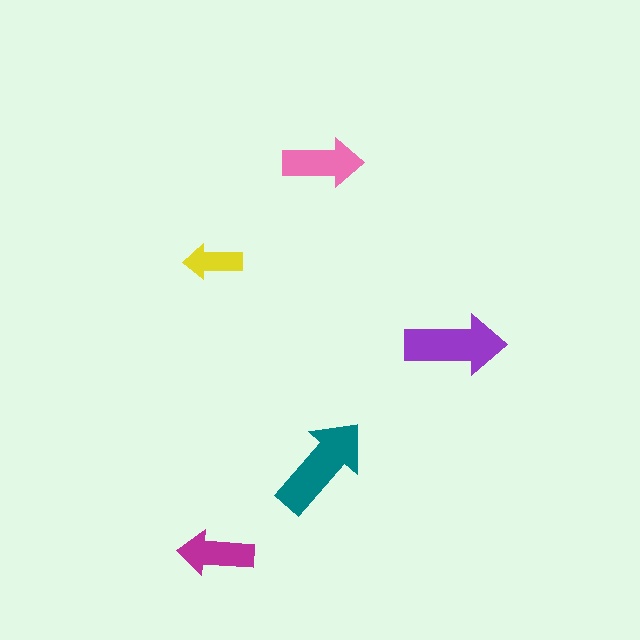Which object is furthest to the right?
The purple arrow is rightmost.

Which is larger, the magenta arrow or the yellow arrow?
The magenta one.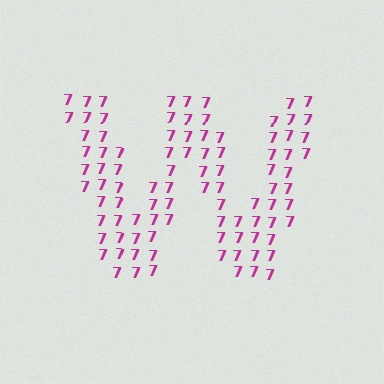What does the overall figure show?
The overall figure shows the letter W.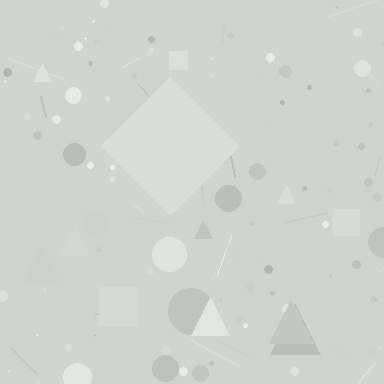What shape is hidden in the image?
A diamond is hidden in the image.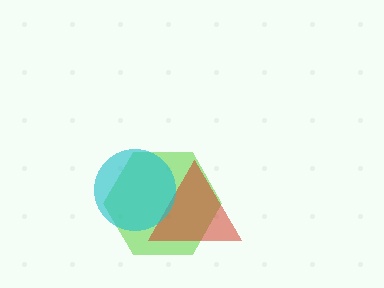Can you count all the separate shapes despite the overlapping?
Yes, there are 3 separate shapes.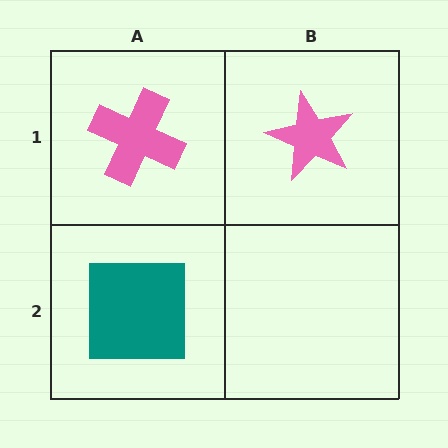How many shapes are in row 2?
1 shape.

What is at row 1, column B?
A pink star.